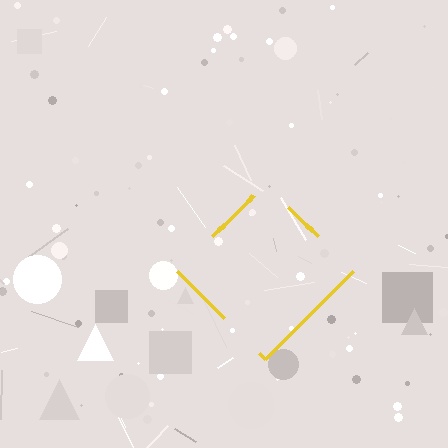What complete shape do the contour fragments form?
The contour fragments form a diamond.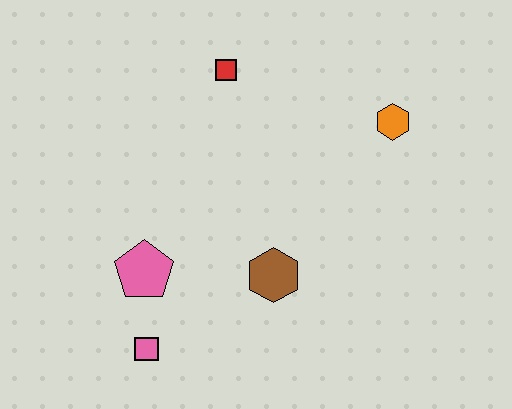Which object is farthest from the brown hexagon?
The red square is farthest from the brown hexagon.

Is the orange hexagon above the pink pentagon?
Yes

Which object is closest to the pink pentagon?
The pink square is closest to the pink pentagon.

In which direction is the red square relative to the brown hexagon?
The red square is above the brown hexagon.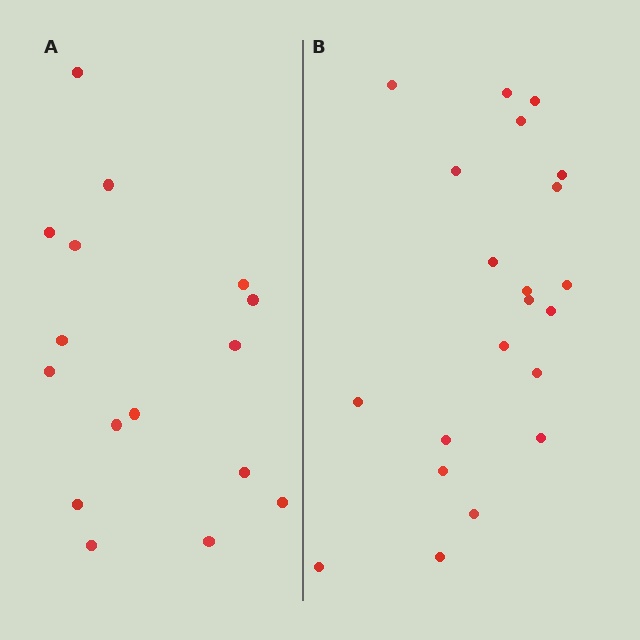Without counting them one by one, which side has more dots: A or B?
Region B (the right region) has more dots.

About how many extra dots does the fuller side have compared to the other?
Region B has about 5 more dots than region A.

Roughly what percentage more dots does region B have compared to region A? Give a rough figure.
About 30% more.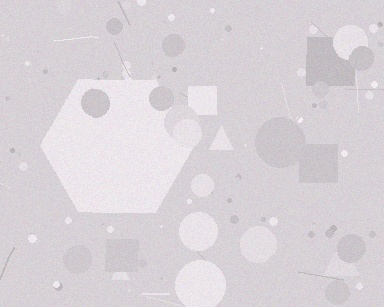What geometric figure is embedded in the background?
A hexagon is embedded in the background.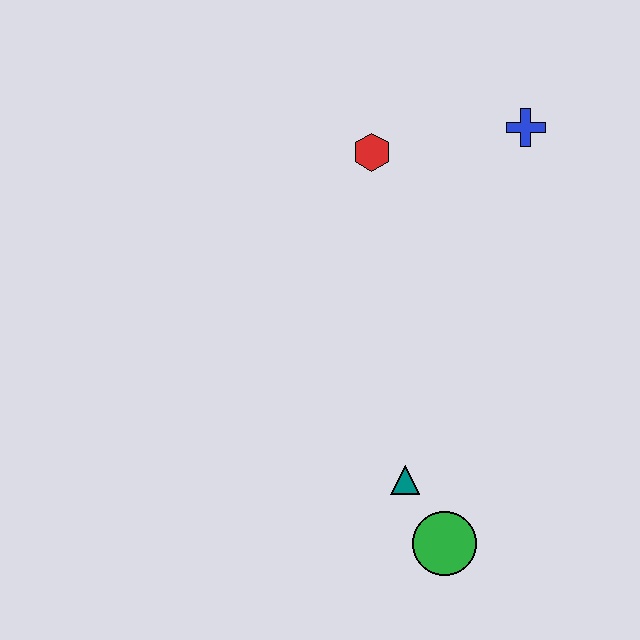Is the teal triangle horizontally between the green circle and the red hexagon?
Yes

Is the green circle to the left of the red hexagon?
No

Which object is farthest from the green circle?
The blue cross is farthest from the green circle.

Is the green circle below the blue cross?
Yes